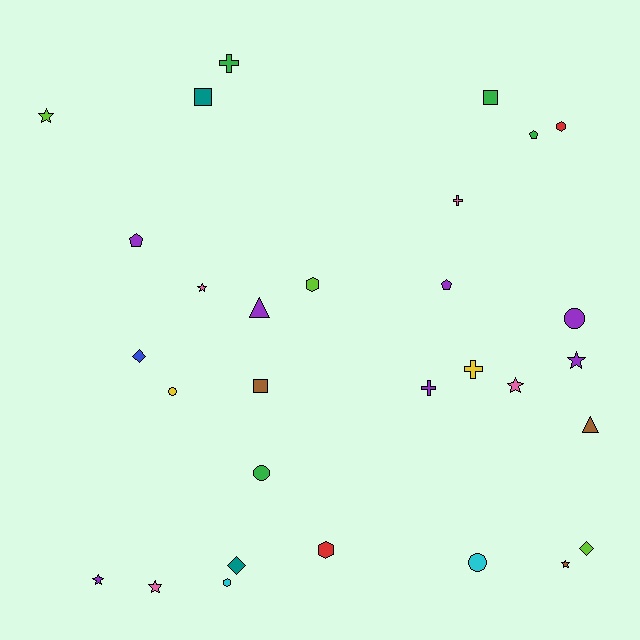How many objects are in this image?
There are 30 objects.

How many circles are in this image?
There are 4 circles.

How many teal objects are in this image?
There are 2 teal objects.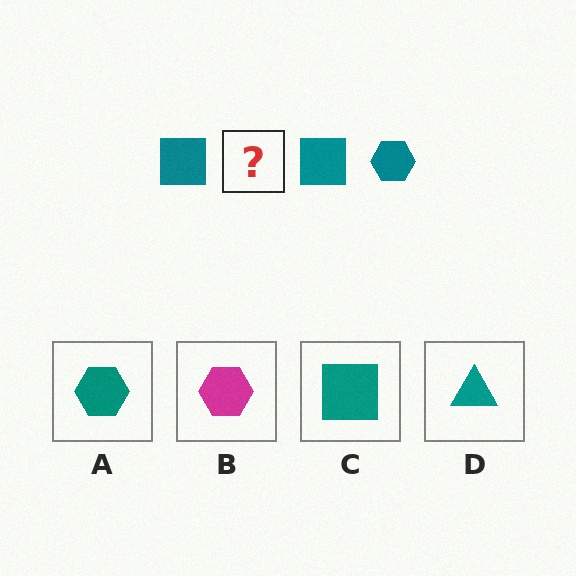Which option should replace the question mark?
Option A.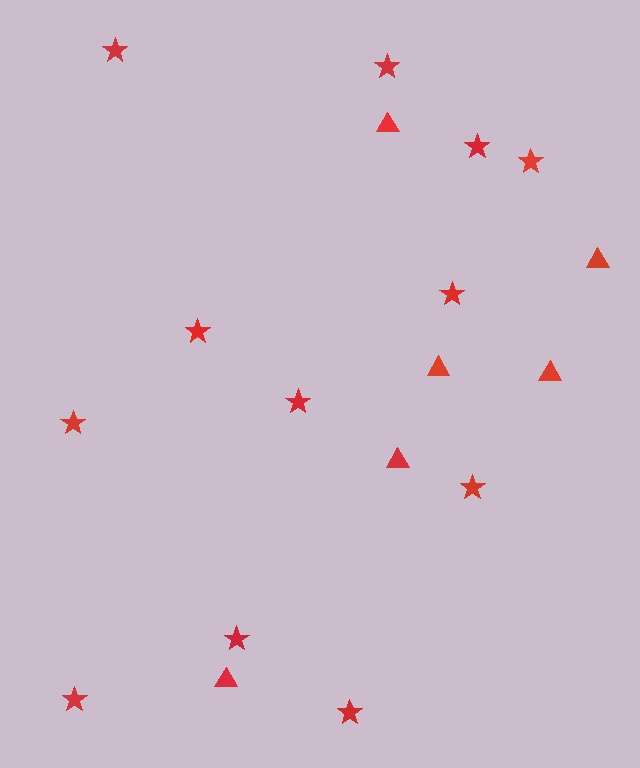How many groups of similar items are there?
There are 2 groups: one group of stars (12) and one group of triangles (6).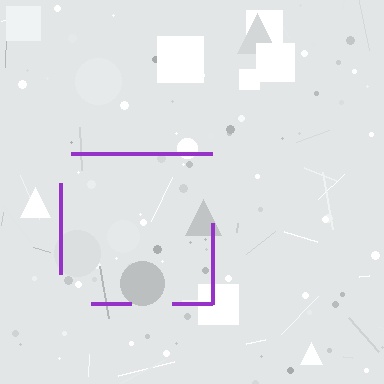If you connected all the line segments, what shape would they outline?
They would outline a square.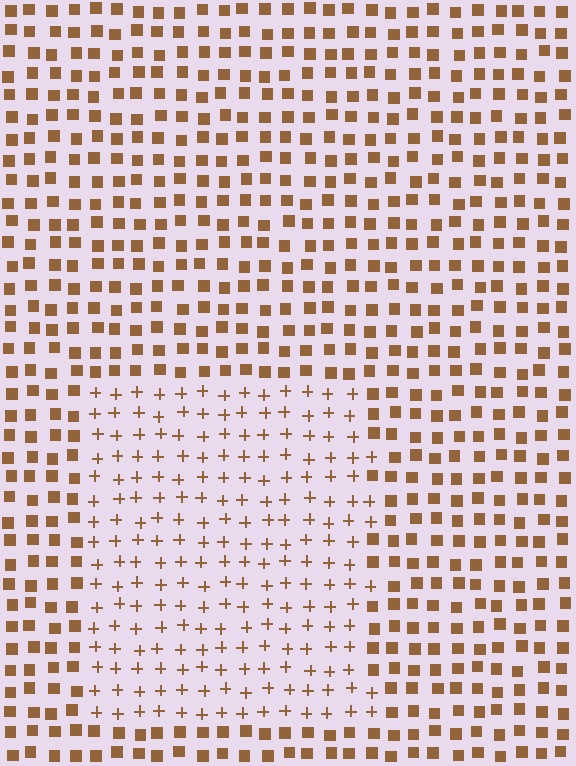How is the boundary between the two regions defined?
The boundary is defined by a change in element shape: plus signs inside vs. squares outside. All elements share the same color and spacing.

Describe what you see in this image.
The image is filled with small brown elements arranged in a uniform grid. A rectangle-shaped region contains plus signs, while the surrounding area contains squares. The boundary is defined purely by the change in element shape.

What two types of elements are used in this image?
The image uses plus signs inside the rectangle region and squares outside it.